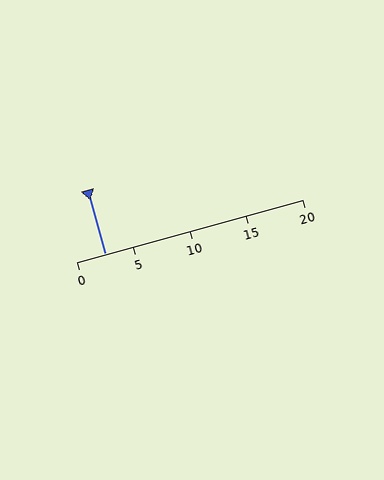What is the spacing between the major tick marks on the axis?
The major ticks are spaced 5 apart.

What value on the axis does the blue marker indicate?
The marker indicates approximately 2.5.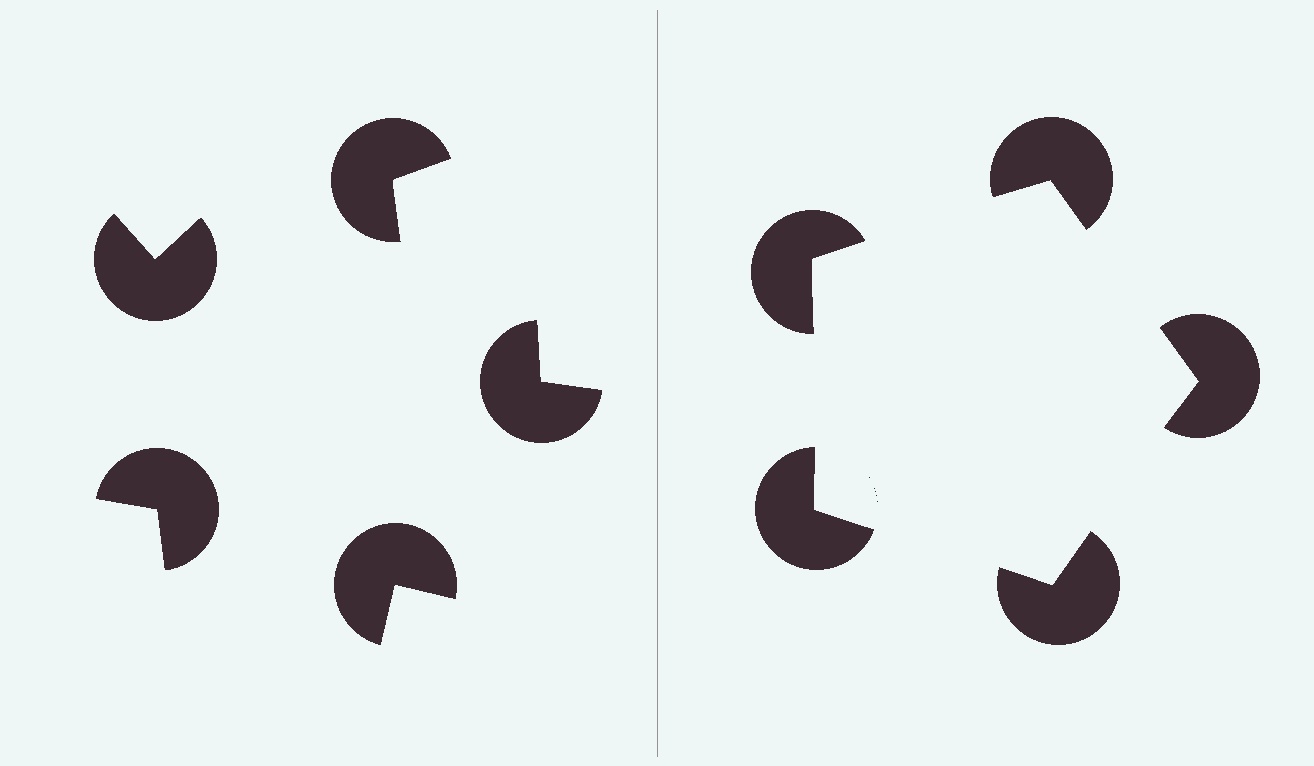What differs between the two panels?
The pac-man discs are positioned identically on both sides; only the wedge orientations differ. On the right they align to a pentagon; on the left they are misaligned.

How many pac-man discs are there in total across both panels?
10 — 5 on each side.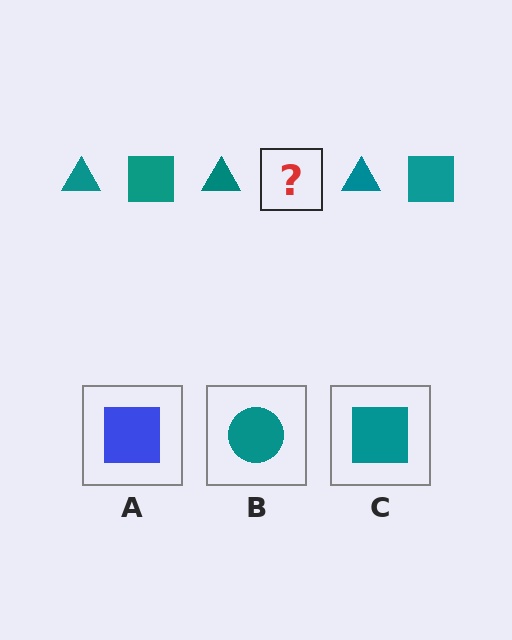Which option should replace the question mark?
Option C.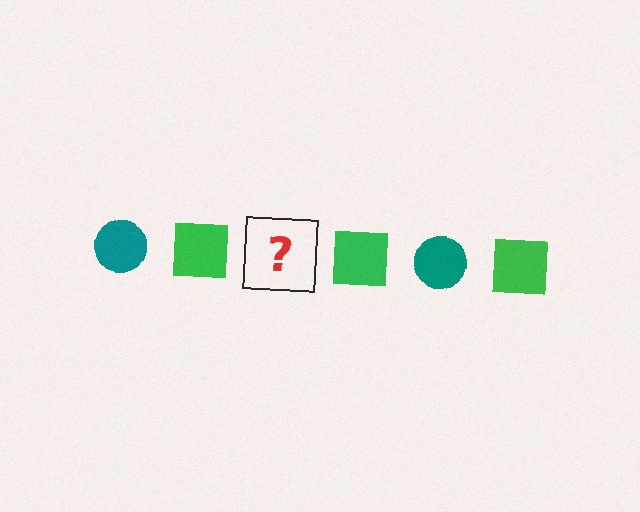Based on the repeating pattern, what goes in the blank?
The blank should be a teal circle.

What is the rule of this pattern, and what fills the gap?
The rule is that the pattern alternates between teal circle and green square. The gap should be filled with a teal circle.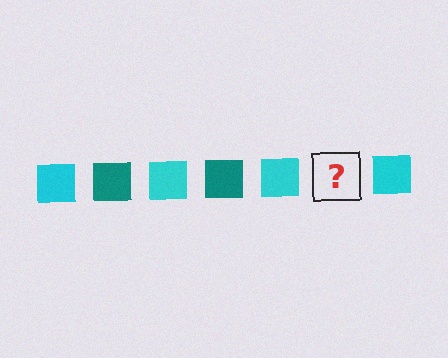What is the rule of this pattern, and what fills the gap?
The rule is that the pattern cycles through cyan, teal squares. The gap should be filled with a teal square.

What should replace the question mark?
The question mark should be replaced with a teal square.